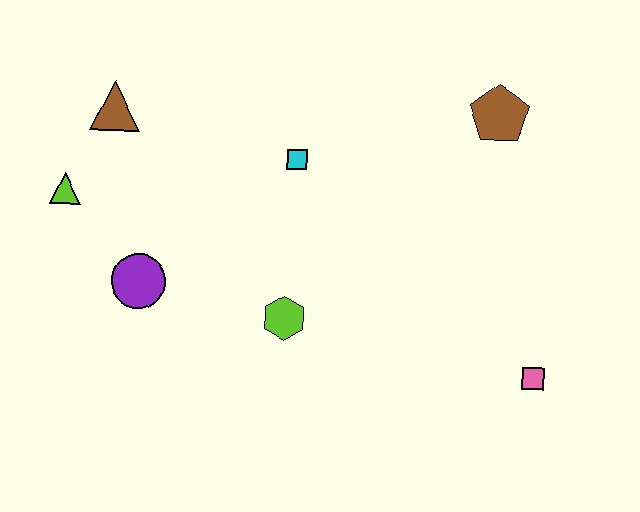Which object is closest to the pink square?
The lime hexagon is closest to the pink square.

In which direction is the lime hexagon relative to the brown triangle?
The lime hexagon is below the brown triangle.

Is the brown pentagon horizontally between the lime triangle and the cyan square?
No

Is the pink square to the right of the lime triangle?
Yes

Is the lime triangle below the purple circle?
No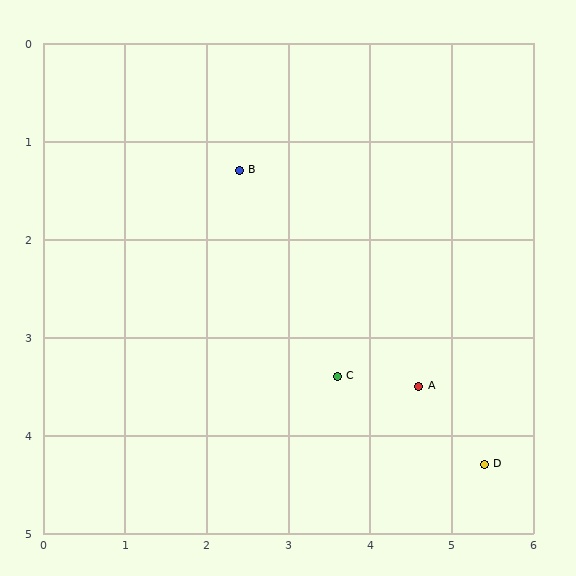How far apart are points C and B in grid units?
Points C and B are about 2.4 grid units apart.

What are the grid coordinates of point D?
Point D is at approximately (5.4, 4.3).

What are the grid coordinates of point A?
Point A is at approximately (4.6, 3.5).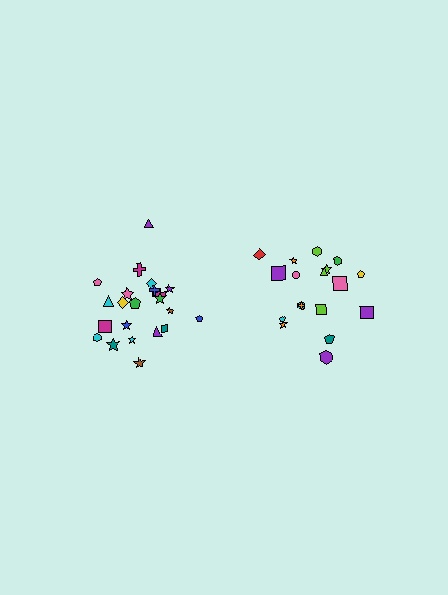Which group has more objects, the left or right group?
The left group.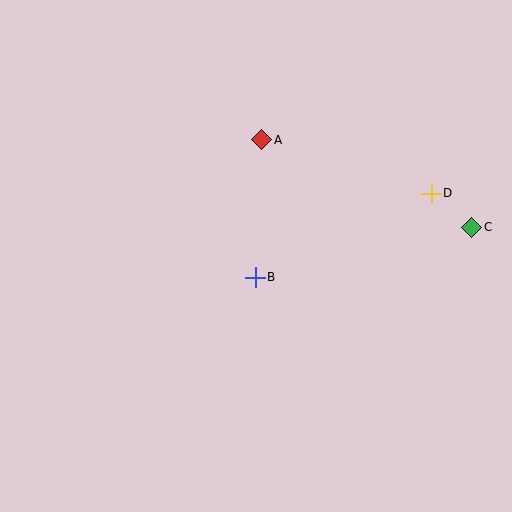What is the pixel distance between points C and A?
The distance between C and A is 227 pixels.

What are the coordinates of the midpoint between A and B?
The midpoint between A and B is at (259, 209).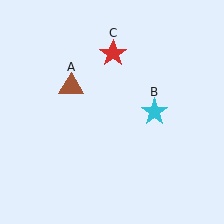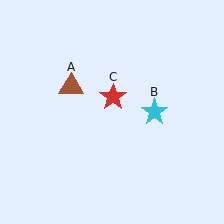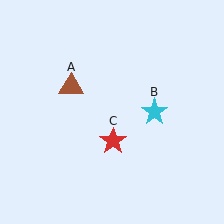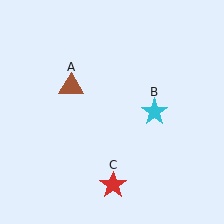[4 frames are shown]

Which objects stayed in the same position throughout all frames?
Brown triangle (object A) and cyan star (object B) remained stationary.